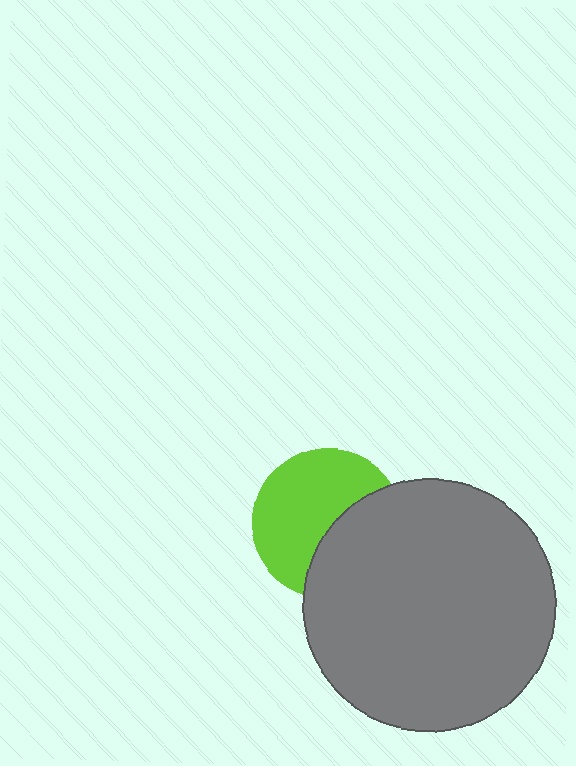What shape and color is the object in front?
The object in front is a gray circle.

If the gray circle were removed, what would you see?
You would see the complete lime circle.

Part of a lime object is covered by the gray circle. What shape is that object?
It is a circle.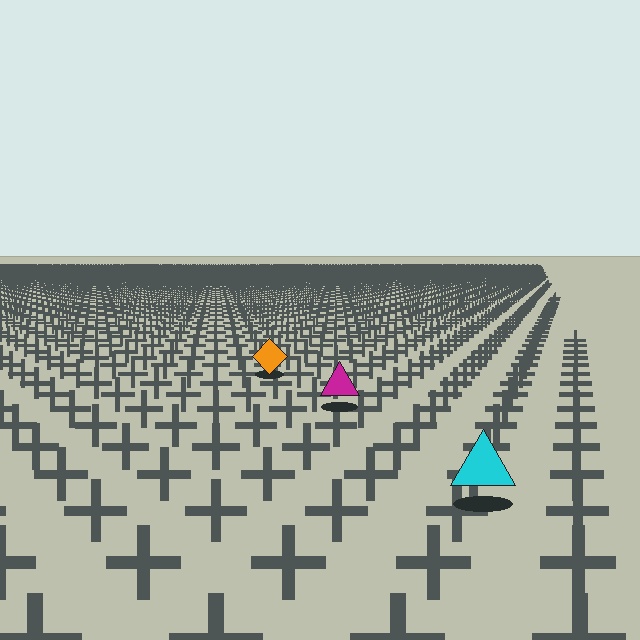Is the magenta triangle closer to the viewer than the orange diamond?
Yes. The magenta triangle is closer — you can tell from the texture gradient: the ground texture is coarser near it.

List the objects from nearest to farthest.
From nearest to farthest: the cyan triangle, the magenta triangle, the orange diamond.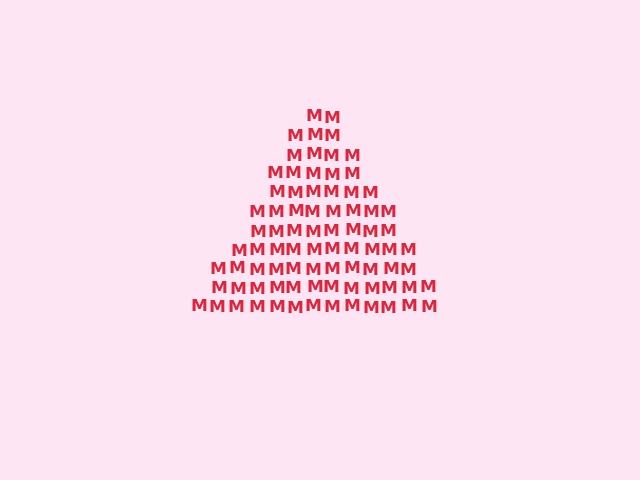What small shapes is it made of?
It is made of small letter M's.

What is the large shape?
The large shape is a triangle.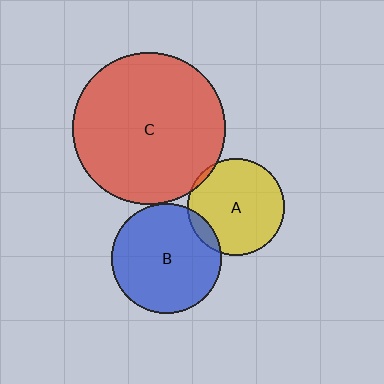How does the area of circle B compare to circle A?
Approximately 1.3 times.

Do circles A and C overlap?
Yes.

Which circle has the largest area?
Circle C (red).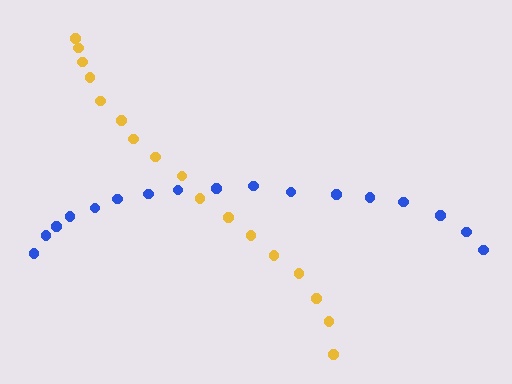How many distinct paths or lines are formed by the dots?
There are 2 distinct paths.